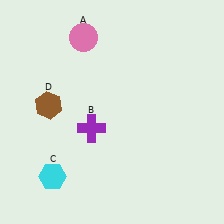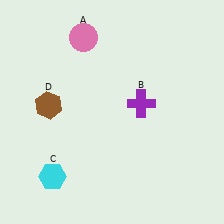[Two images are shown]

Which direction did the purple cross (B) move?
The purple cross (B) moved right.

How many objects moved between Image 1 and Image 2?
1 object moved between the two images.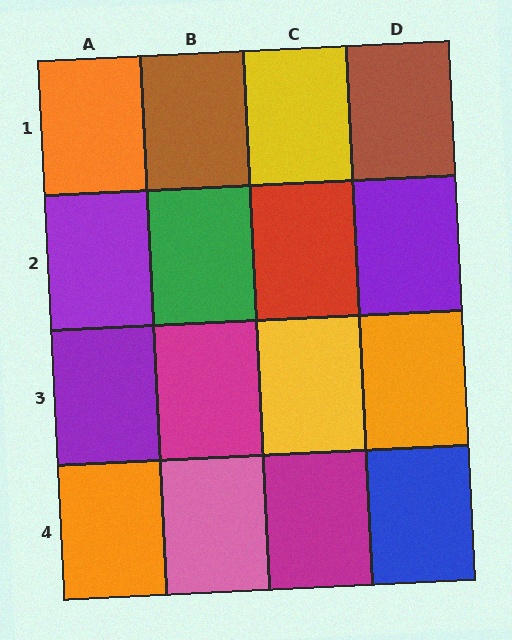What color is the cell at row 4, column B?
Pink.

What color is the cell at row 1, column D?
Brown.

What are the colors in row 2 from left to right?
Purple, green, red, purple.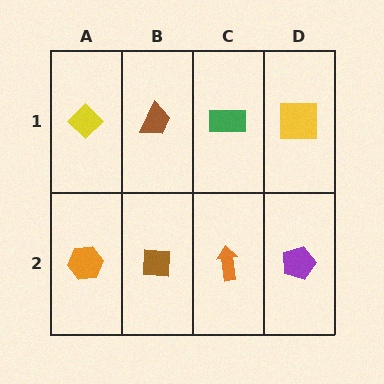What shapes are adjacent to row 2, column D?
A yellow square (row 1, column D), an orange arrow (row 2, column C).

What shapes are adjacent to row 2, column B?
A brown trapezoid (row 1, column B), an orange hexagon (row 2, column A), an orange arrow (row 2, column C).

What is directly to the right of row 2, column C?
A purple pentagon.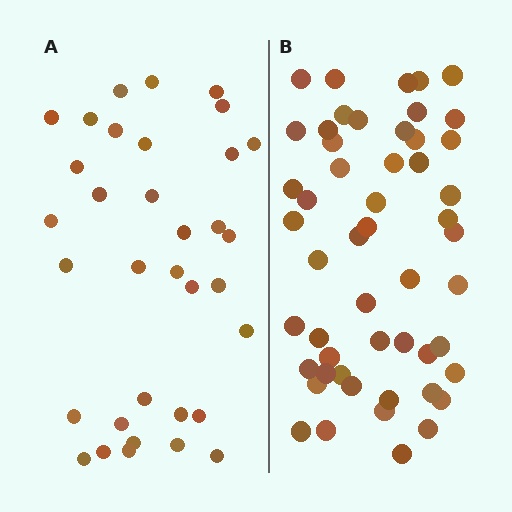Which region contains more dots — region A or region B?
Region B (the right region) has more dots.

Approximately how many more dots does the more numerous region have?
Region B has approximately 20 more dots than region A.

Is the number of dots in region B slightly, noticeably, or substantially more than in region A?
Region B has substantially more. The ratio is roughly 1.5 to 1.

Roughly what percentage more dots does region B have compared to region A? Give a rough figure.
About 55% more.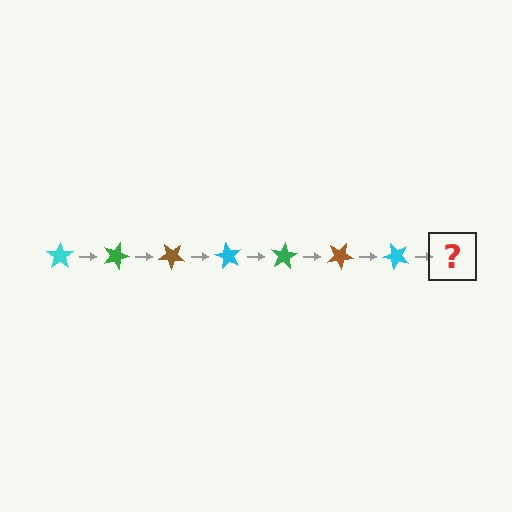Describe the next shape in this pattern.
It should be a green star, rotated 140 degrees from the start.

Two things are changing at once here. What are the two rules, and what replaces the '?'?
The two rules are that it rotates 20 degrees each step and the color cycles through cyan, green, and brown. The '?' should be a green star, rotated 140 degrees from the start.